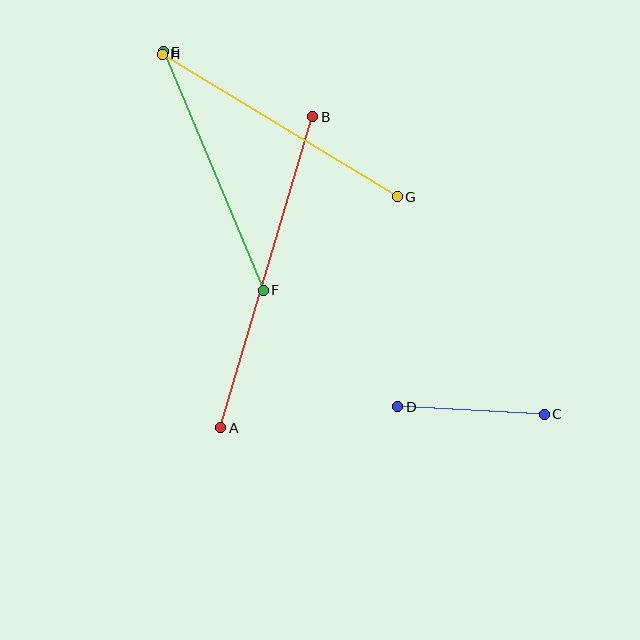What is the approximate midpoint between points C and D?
The midpoint is at approximately (471, 410) pixels.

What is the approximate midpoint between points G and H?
The midpoint is at approximately (280, 126) pixels.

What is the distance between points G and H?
The distance is approximately 275 pixels.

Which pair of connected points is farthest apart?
Points A and B are farthest apart.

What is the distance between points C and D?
The distance is approximately 147 pixels.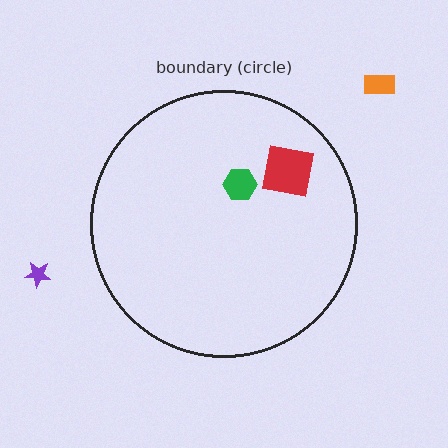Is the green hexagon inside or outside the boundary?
Inside.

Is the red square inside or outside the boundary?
Inside.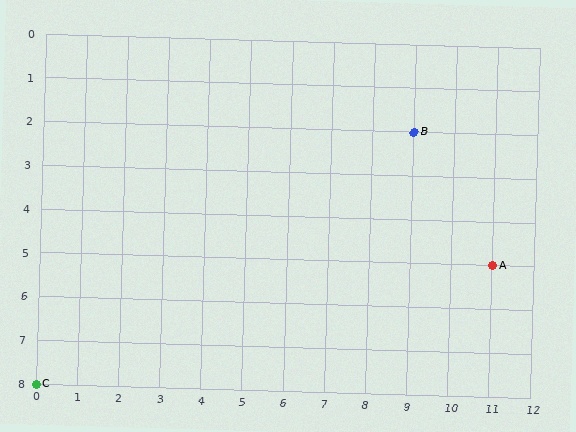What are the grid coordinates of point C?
Point C is at grid coordinates (0, 8).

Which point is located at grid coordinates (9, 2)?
Point B is at (9, 2).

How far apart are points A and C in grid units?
Points A and C are 11 columns and 3 rows apart (about 11.4 grid units diagonally).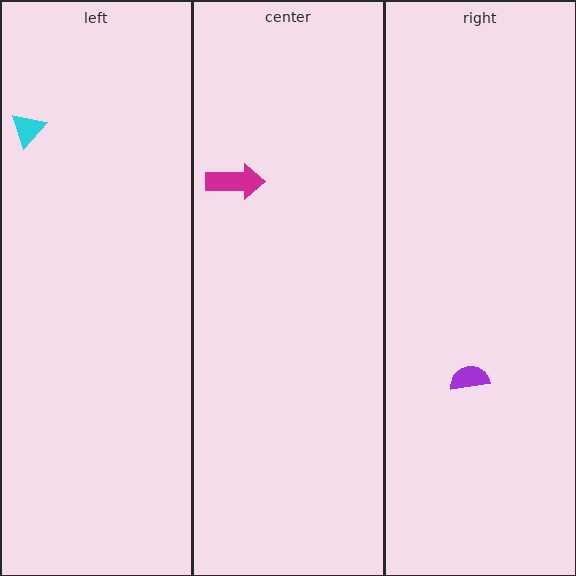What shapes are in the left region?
The cyan triangle.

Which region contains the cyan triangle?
The left region.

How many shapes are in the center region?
1.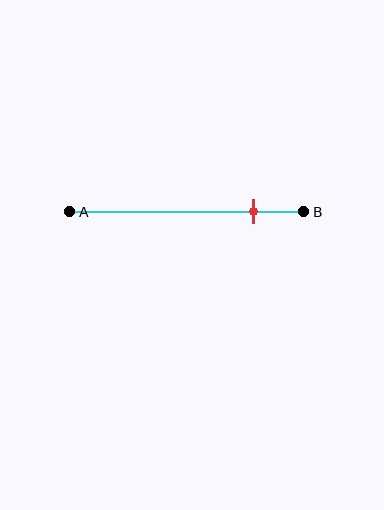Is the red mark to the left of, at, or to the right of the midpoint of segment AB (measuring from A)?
The red mark is to the right of the midpoint of segment AB.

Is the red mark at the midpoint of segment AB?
No, the mark is at about 80% from A, not at the 50% midpoint.